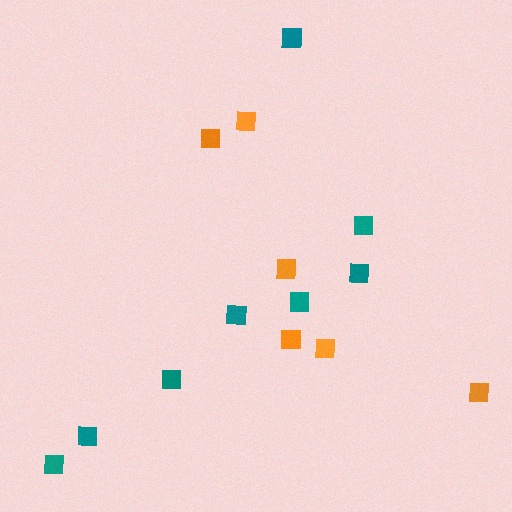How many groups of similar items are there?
There are 2 groups: one group of orange squares (6) and one group of teal squares (8).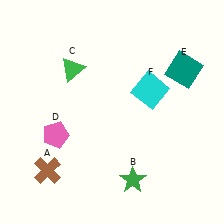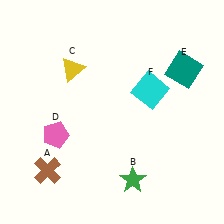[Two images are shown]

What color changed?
The triangle (C) changed from green in Image 1 to yellow in Image 2.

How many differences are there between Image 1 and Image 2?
There is 1 difference between the two images.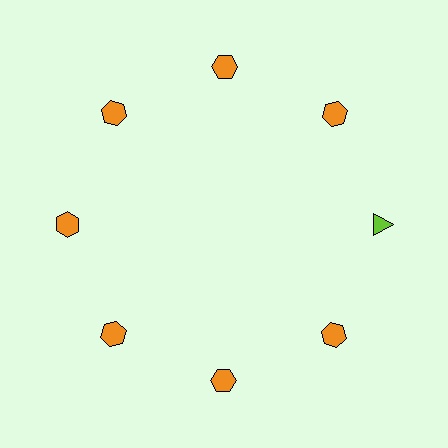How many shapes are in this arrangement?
There are 8 shapes arranged in a ring pattern.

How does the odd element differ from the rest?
It differs in both color (lime instead of orange) and shape (triangle instead of hexagon).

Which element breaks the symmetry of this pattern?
The lime triangle at roughly the 3 o'clock position breaks the symmetry. All other shapes are orange hexagons.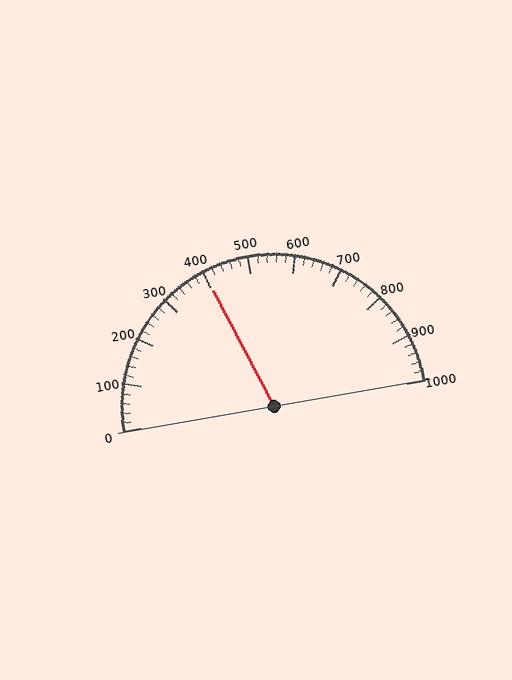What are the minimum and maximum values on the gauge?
The gauge ranges from 0 to 1000.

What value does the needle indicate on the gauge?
The needle indicates approximately 400.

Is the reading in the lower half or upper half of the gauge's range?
The reading is in the lower half of the range (0 to 1000).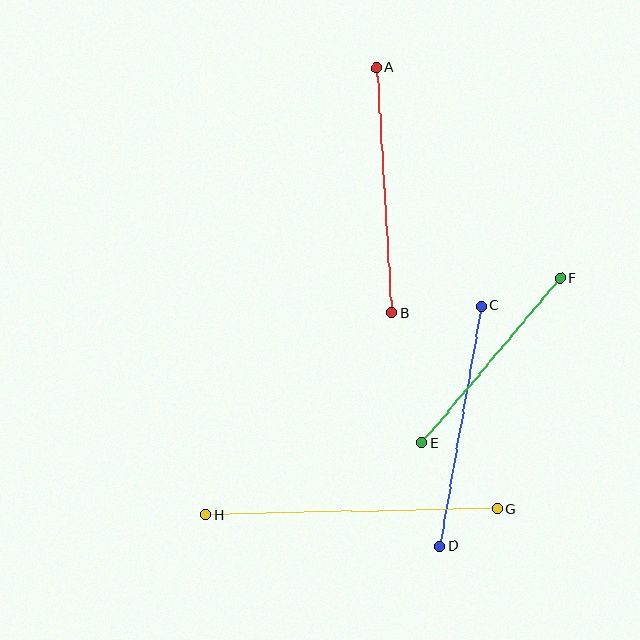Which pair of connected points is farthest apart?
Points G and H are farthest apart.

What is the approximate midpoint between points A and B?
The midpoint is at approximately (384, 190) pixels.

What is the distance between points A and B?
The distance is approximately 246 pixels.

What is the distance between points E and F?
The distance is approximately 215 pixels.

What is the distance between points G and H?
The distance is approximately 291 pixels.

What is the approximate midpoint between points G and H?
The midpoint is at approximately (352, 512) pixels.